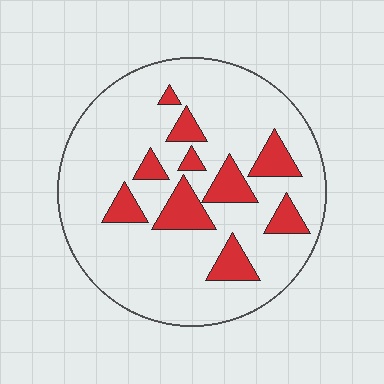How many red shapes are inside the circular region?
10.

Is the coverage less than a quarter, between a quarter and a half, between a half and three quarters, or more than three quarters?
Less than a quarter.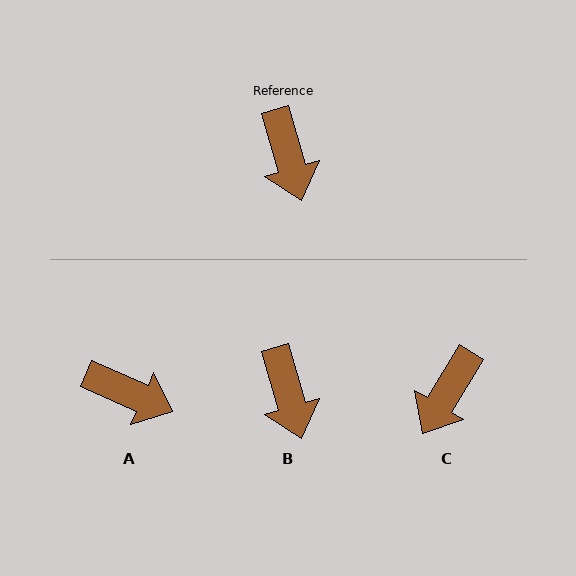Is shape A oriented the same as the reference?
No, it is off by about 50 degrees.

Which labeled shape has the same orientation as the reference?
B.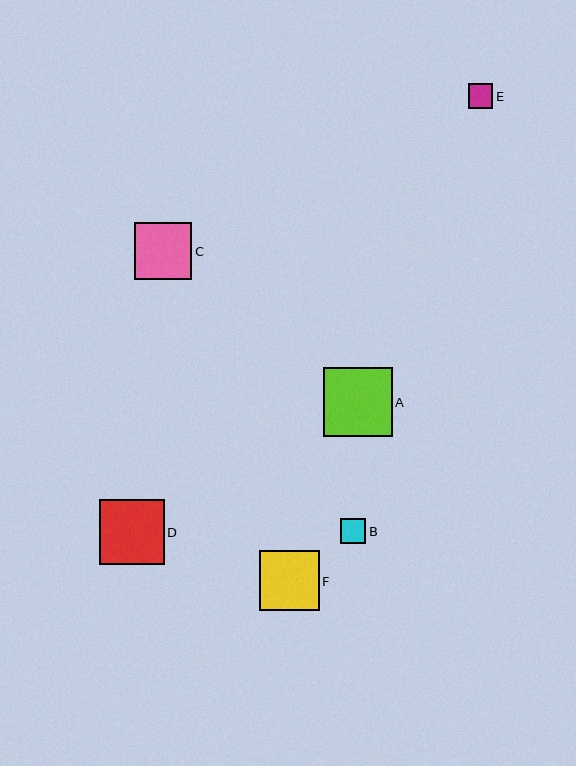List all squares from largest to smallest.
From largest to smallest: A, D, F, C, B, E.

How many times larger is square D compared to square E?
Square D is approximately 2.6 times the size of square E.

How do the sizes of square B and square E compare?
Square B and square E are approximately the same size.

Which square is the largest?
Square A is the largest with a size of approximately 69 pixels.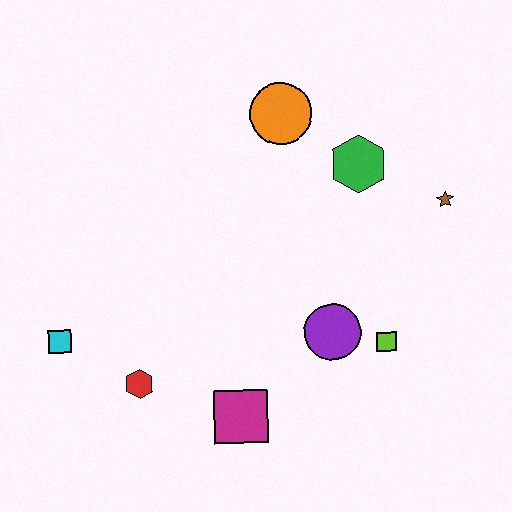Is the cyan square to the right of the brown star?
No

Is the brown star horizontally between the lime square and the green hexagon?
No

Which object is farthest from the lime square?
The cyan square is farthest from the lime square.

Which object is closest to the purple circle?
The lime square is closest to the purple circle.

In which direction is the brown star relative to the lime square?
The brown star is above the lime square.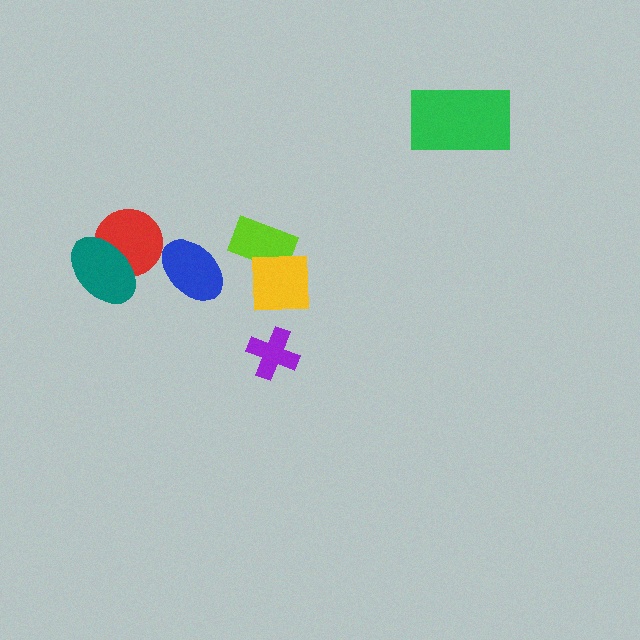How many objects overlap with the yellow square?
1 object overlaps with the yellow square.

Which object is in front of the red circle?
The teal ellipse is in front of the red circle.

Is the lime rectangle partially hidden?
Yes, it is partially covered by another shape.